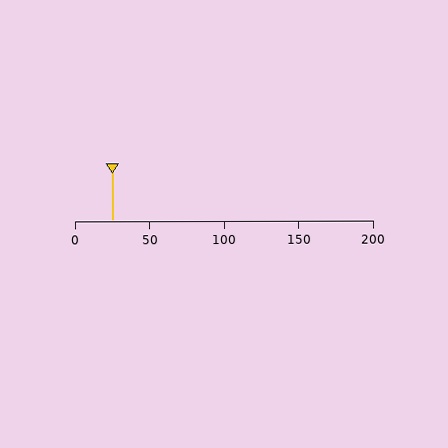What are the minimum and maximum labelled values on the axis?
The axis runs from 0 to 200.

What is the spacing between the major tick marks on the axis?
The major ticks are spaced 50 apart.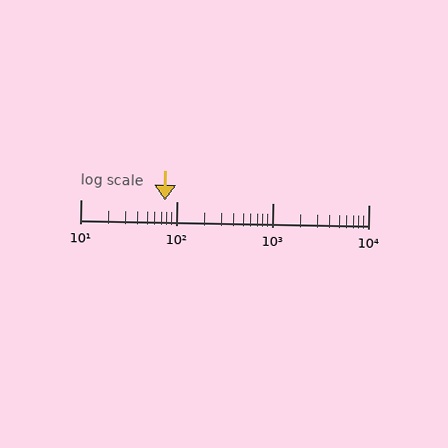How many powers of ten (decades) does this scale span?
The scale spans 3 decades, from 10 to 10000.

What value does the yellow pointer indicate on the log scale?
The pointer indicates approximately 75.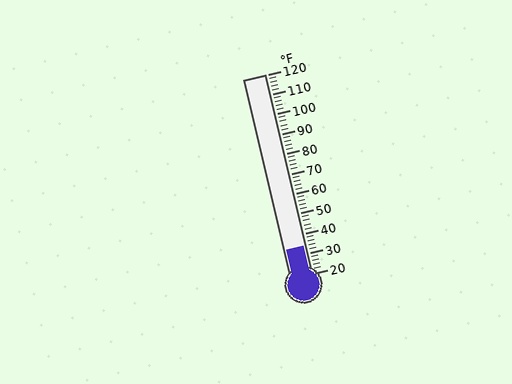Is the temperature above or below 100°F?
The temperature is below 100°F.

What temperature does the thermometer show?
The thermometer shows approximately 34°F.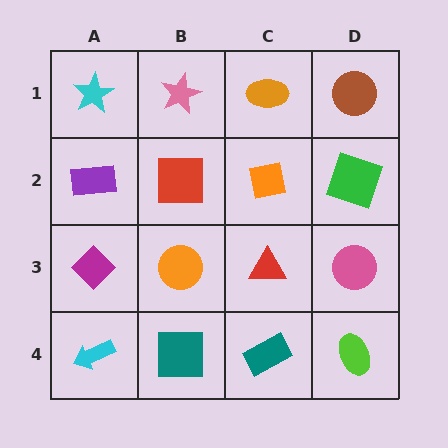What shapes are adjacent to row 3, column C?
An orange square (row 2, column C), a teal rectangle (row 4, column C), an orange circle (row 3, column B), a pink circle (row 3, column D).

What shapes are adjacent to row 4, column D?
A pink circle (row 3, column D), a teal rectangle (row 4, column C).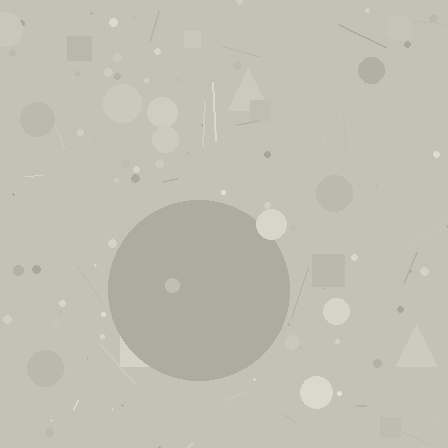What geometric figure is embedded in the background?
A circle is embedded in the background.